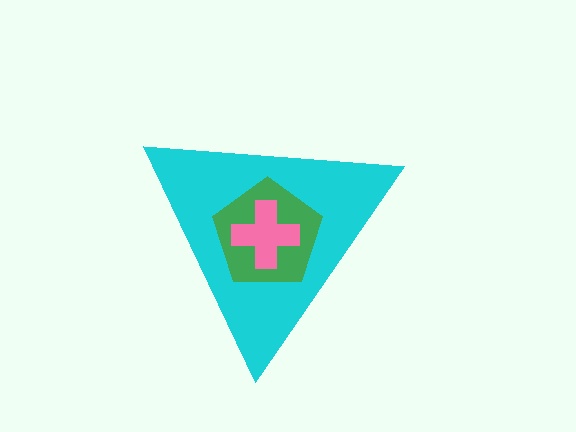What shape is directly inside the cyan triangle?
The green pentagon.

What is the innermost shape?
The pink cross.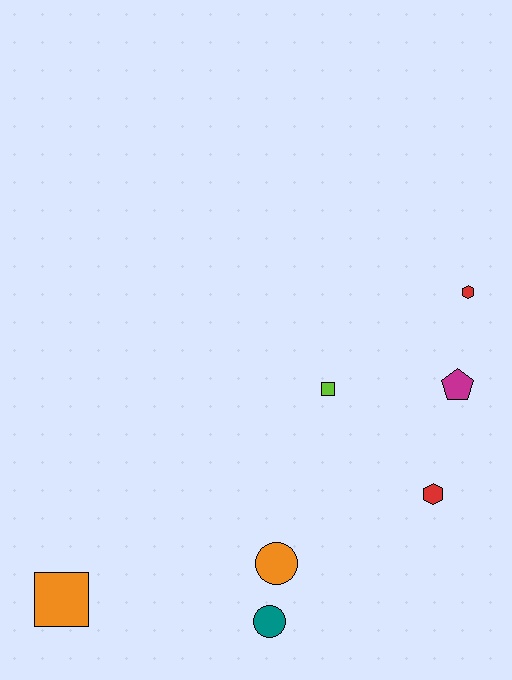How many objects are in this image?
There are 7 objects.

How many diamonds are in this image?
There are no diamonds.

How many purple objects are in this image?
There are no purple objects.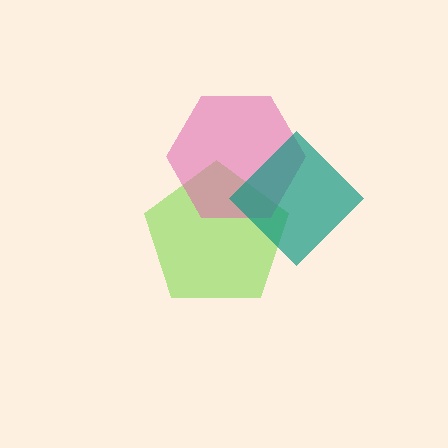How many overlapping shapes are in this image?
There are 3 overlapping shapes in the image.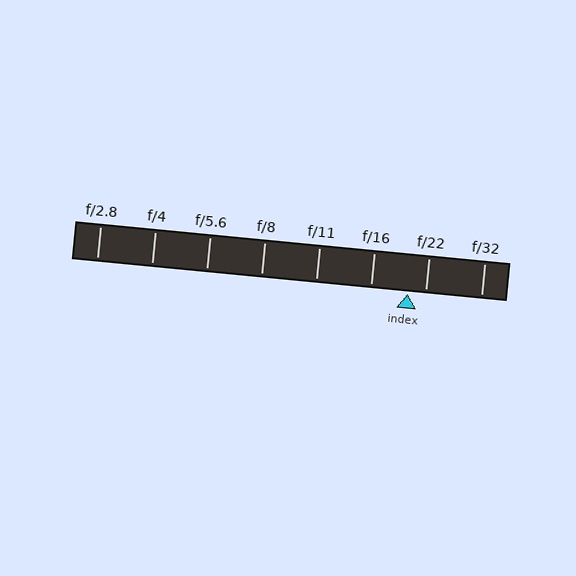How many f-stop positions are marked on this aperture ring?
There are 8 f-stop positions marked.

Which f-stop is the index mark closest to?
The index mark is closest to f/22.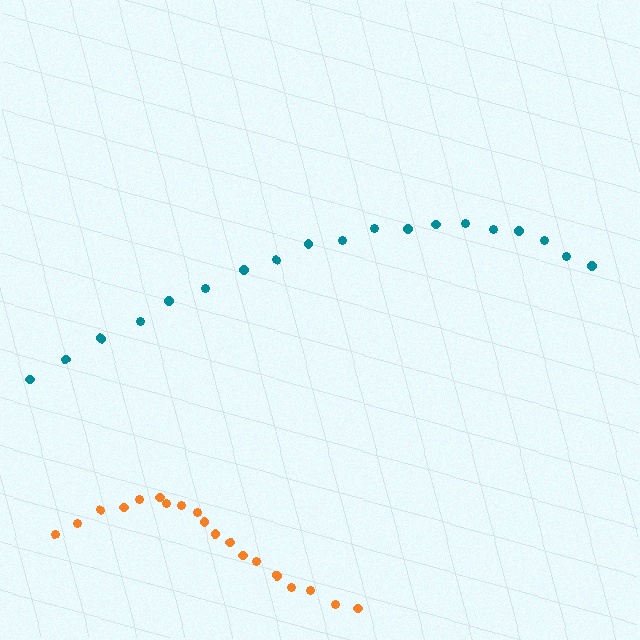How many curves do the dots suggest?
There are 2 distinct paths.